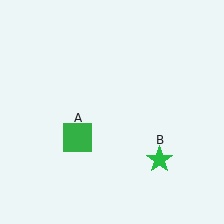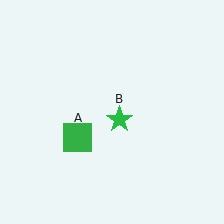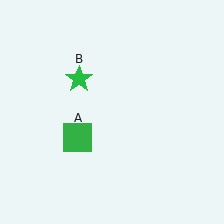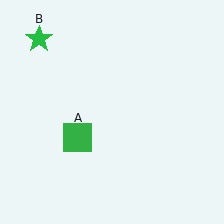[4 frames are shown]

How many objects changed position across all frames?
1 object changed position: green star (object B).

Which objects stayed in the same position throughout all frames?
Green square (object A) remained stationary.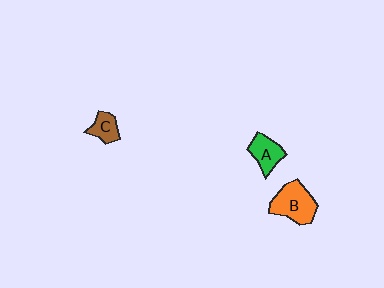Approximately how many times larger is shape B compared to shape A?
Approximately 1.5 times.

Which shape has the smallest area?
Shape C (brown).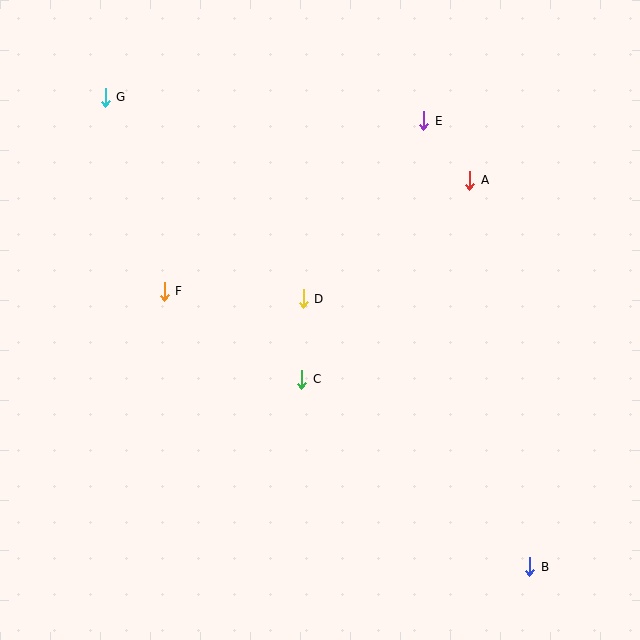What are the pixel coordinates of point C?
Point C is at (302, 379).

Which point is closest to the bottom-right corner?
Point B is closest to the bottom-right corner.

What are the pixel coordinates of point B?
Point B is at (530, 567).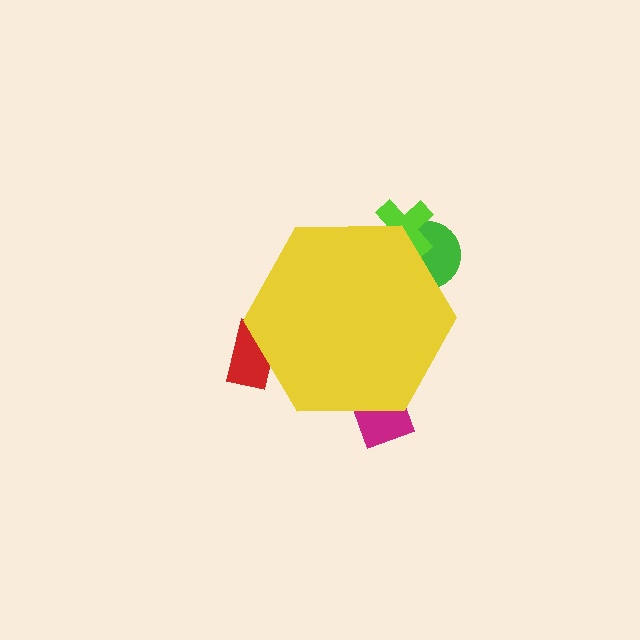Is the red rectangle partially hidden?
Yes, the red rectangle is partially hidden behind the yellow hexagon.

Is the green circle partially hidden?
Yes, the green circle is partially hidden behind the yellow hexagon.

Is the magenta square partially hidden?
Yes, the magenta square is partially hidden behind the yellow hexagon.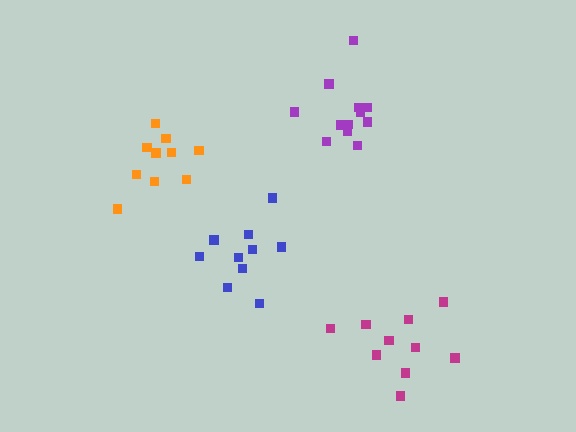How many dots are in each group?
Group 1: 10 dots, Group 2: 10 dots, Group 3: 12 dots, Group 4: 10 dots (42 total).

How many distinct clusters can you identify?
There are 4 distinct clusters.